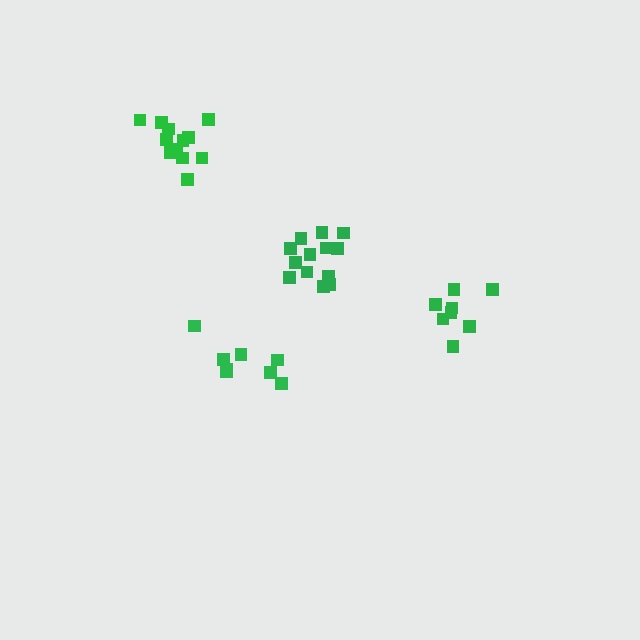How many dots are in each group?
Group 1: 13 dots, Group 2: 8 dots, Group 3: 12 dots, Group 4: 8 dots (41 total).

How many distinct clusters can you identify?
There are 4 distinct clusters.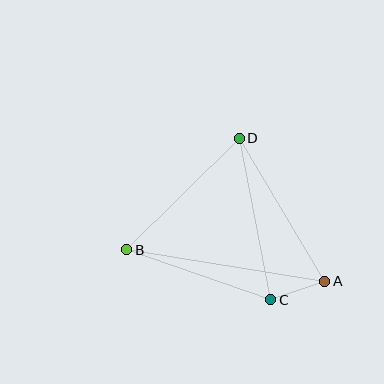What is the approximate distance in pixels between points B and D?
The distance between B and D is approximately 158 pixels.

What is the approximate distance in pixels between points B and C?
The distance between B and C is approximately 152 pixels.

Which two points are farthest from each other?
Points A and B are farthest from each other.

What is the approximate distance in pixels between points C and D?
The distance between C and D is approximately 164 pixels.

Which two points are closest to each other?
Points A and C are closest to each other.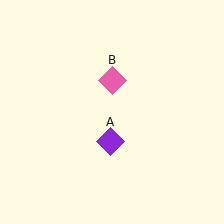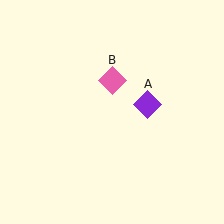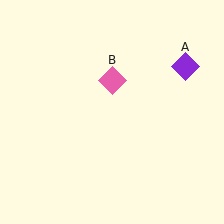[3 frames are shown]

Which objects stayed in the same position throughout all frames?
Pink diamond (object B) remained stationary.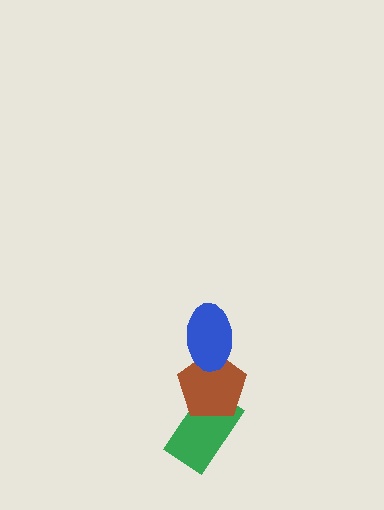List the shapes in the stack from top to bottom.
From top to bottom: the blue ellipse, the brown pentagon, the green rectangle.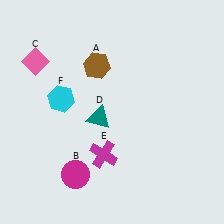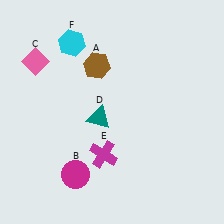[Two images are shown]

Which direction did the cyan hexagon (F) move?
The cyan hexagon (F) moved up.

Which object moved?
The cyan hexagon (F) moved up.